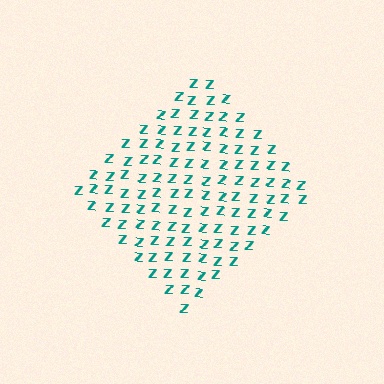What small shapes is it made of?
It is made of small letter Z's.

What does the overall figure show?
The overall figure shows a diamond.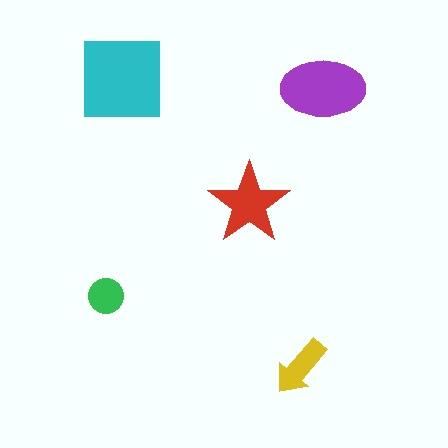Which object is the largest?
The cyan square.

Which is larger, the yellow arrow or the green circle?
The yellow arrow.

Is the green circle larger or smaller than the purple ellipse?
Smaller.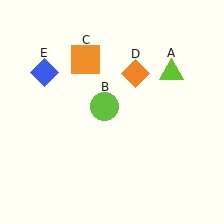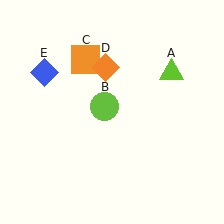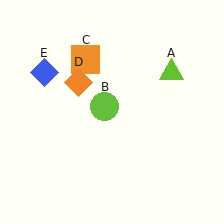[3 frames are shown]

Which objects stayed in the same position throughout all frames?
Lime triangle (object A) and lime circle (object B) and orange square (object C) and blue diamond (object E) remained stationary.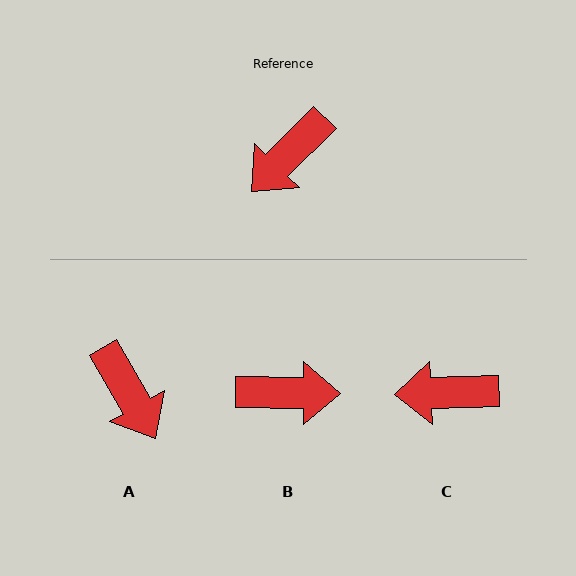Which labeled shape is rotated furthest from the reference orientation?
B, about 134 degrees away.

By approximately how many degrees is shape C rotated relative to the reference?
Approximately 43 degrees clockwise.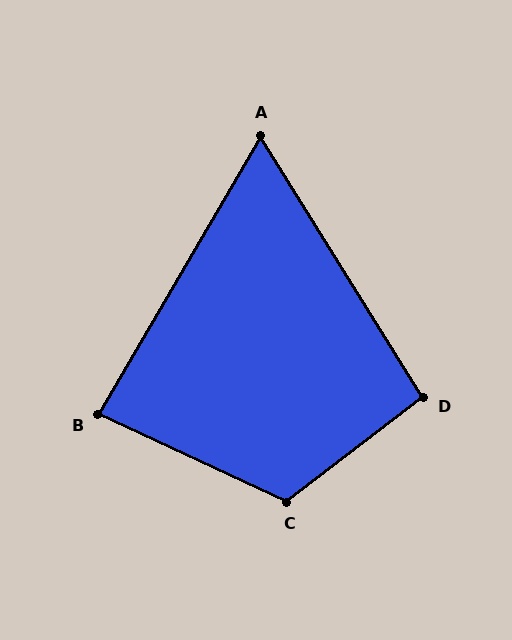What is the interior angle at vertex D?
Approximately 95 degrees (obtuse).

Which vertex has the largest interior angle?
C, at approximately 118 degrees.